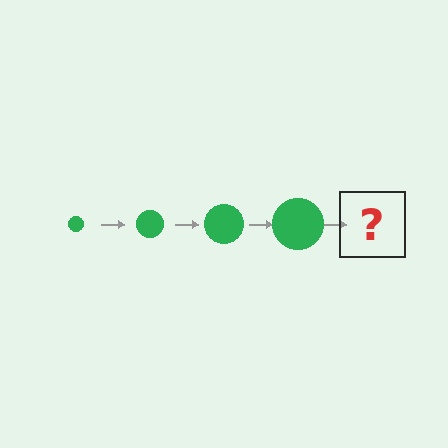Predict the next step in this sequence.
The next step is a green circle, larger than the previous one.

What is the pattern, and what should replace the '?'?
The pattern is that the circle gets progressively larger each step. The '?' should be a green circle, larger than the previous one.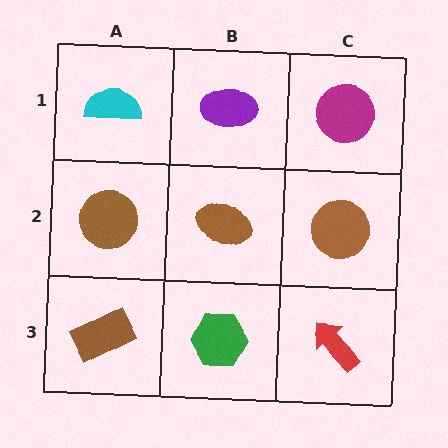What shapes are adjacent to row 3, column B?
A brown ellipse (row 2, column B), a brown rectangle (row 3, column A), a red arrow (row 3, column C).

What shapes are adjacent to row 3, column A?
A brown circle (row 2, column A), a green hexagon (row 3, column B).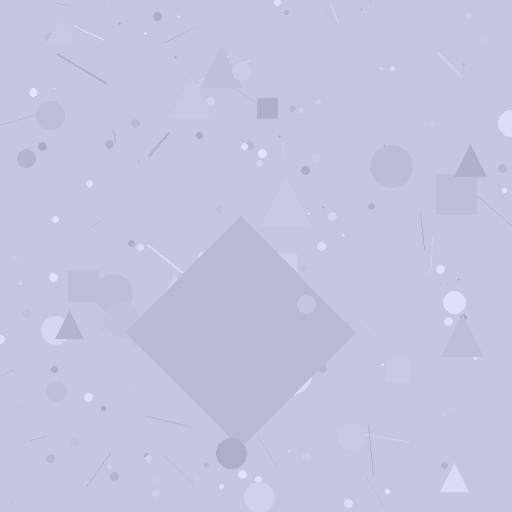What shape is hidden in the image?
A diamond is hidden in the image.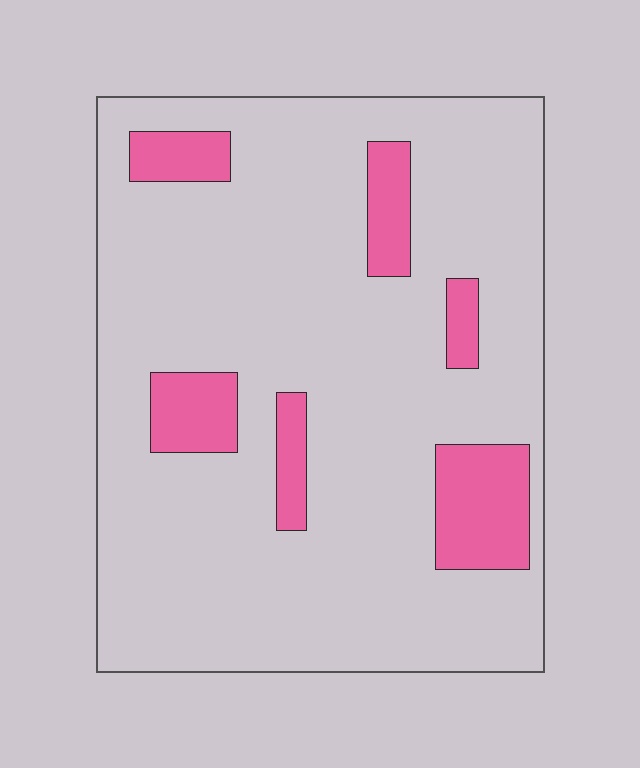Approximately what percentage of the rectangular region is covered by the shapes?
Approximately 15%.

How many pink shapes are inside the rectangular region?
6.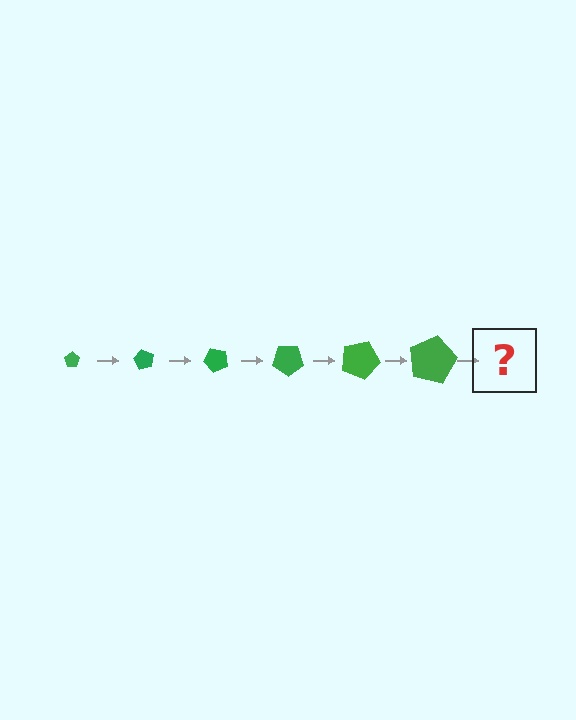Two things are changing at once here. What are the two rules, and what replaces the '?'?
The two rules are that the pentagon grows larger each step and it rotates 60 degrees each step. The '?' should be a pentagon, larger than the previous one and rotated 360 degrees from the start.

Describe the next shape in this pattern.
It should be a pentagon, larger than the previous one and rotated 360 degrees from the start.